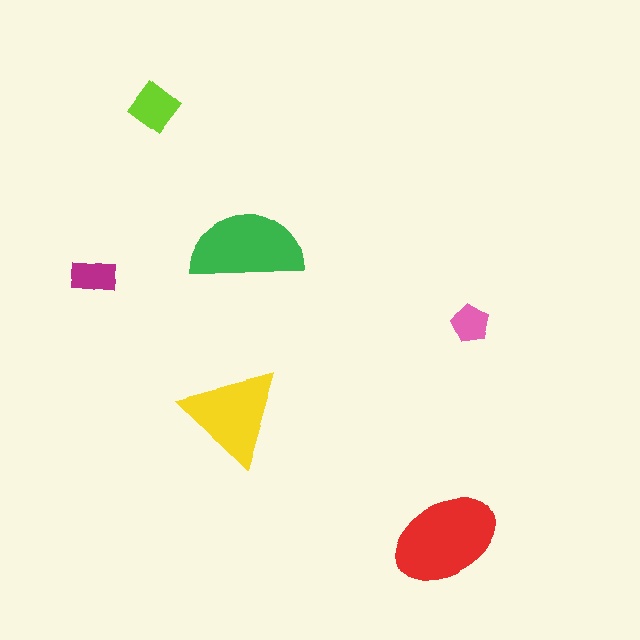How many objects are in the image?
There are 6 objects in the image.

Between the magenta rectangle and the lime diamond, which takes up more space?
The lime diamond.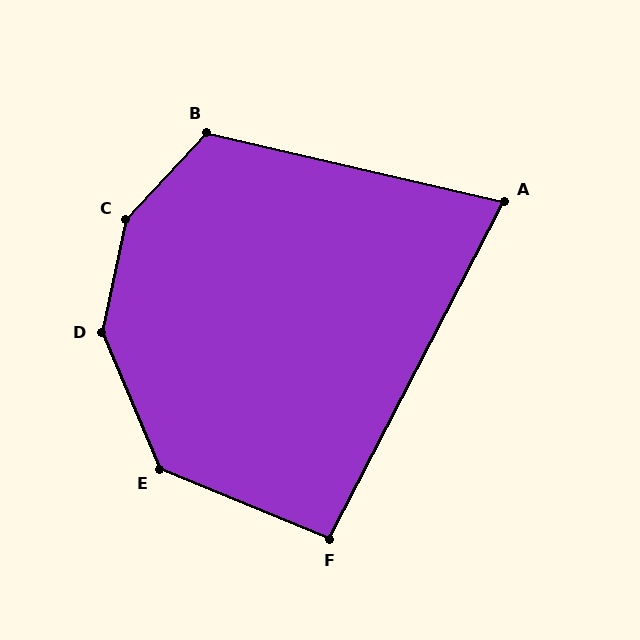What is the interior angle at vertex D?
Approximately 145 degrees (obtuse).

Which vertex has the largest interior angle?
C, at approximately 149 degrees.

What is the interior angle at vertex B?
Approximately 120 degrees (obtuse).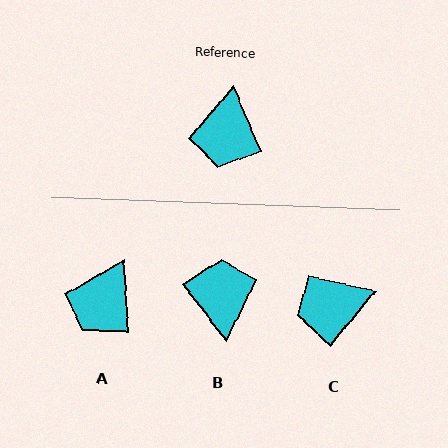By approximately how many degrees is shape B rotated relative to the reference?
Approximately 166 degrees clockwise.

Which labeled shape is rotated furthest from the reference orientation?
B, about 166 degrees away.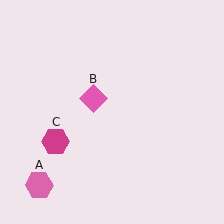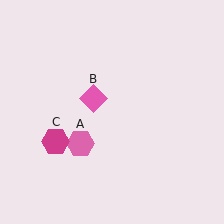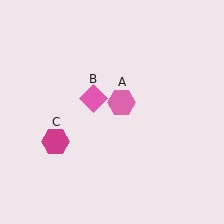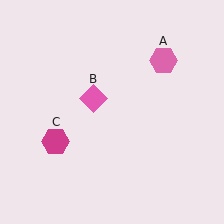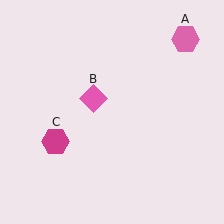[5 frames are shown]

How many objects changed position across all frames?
1 object changed position: pink hexagon (object A).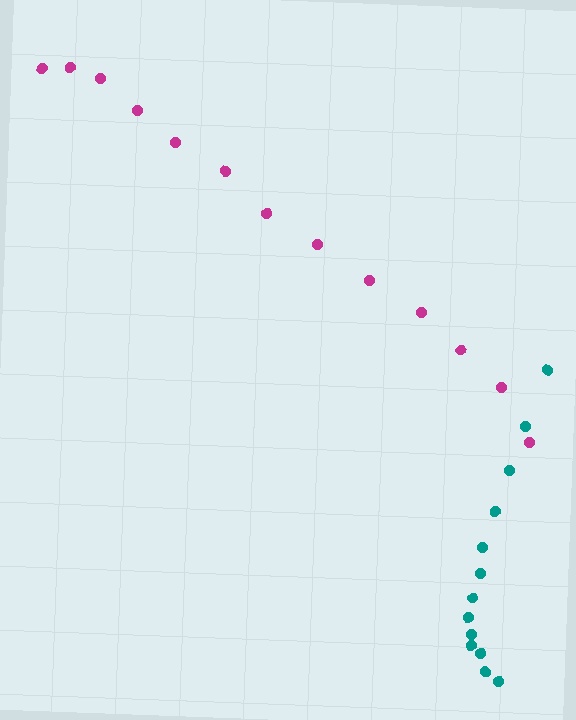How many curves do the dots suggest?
There are 2 distinct paths.